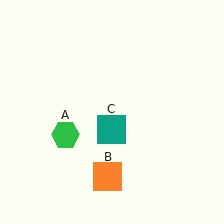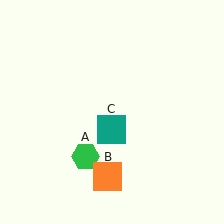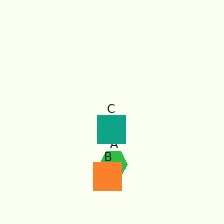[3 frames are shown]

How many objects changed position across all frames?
1 object changed position: green hexagon (object A).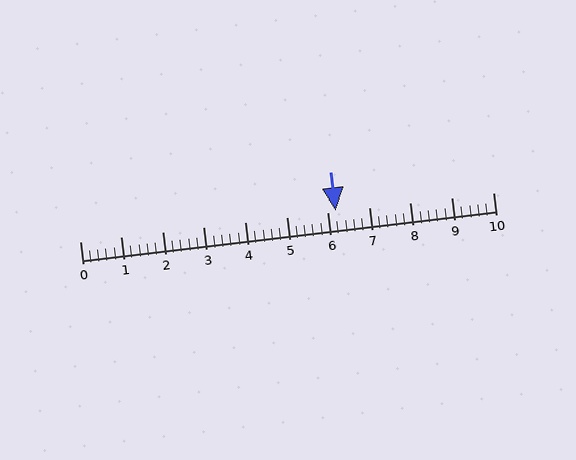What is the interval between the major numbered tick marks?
The major tick marks are spaced 1 units apart.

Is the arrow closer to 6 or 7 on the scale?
The arrow is closer to 6.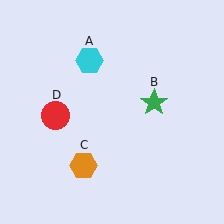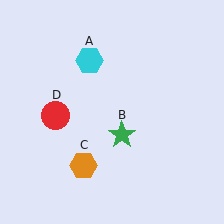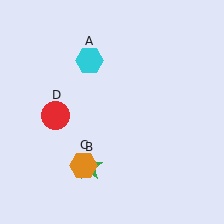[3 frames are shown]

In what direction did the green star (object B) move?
The green star (object B) moved down and to the left.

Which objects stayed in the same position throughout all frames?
Cyan hexagon (object A) and orange hexagon (object C) and red circle (object D) remained stationary.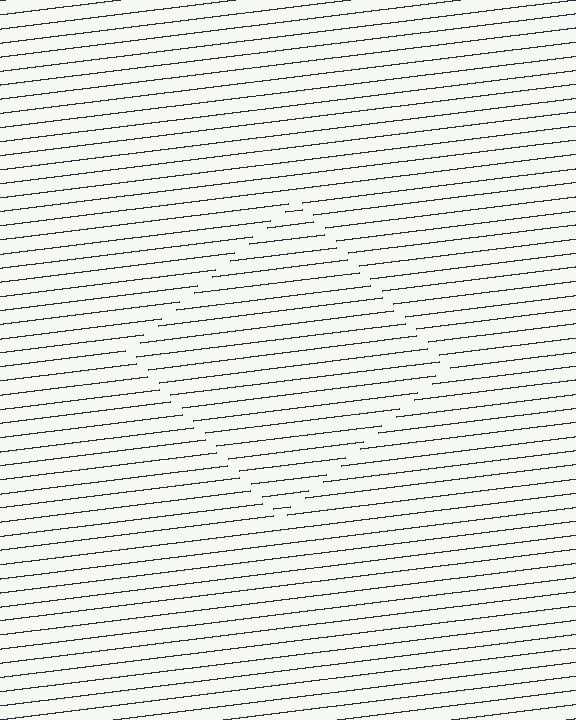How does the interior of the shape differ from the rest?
The interior of the shape contains the same grating, shifted by half a period — the contour is defined by the phase discontinuity where line-ends from the inner and outer gratings abut.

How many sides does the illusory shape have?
4 sides — the line-ends trace a square.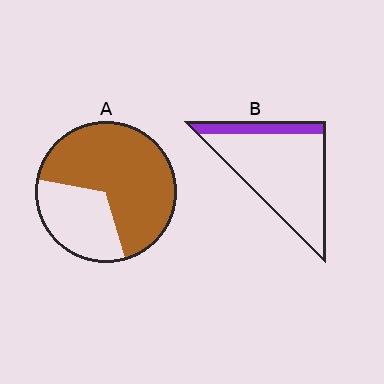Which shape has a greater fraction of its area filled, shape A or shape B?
Shape A.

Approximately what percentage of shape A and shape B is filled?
A is approximately 70% and B is approximately 15%.